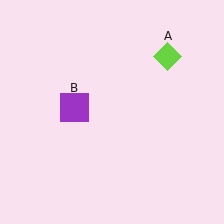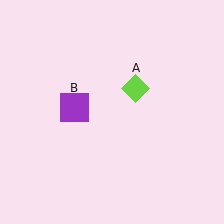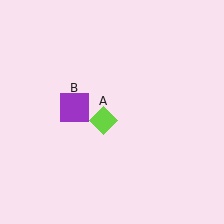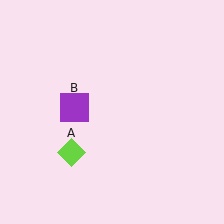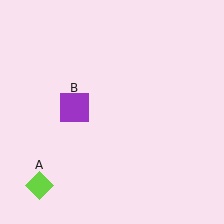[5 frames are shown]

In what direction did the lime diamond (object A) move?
The lime diamond (object A) moved down and to the left.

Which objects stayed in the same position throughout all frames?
Purple square (object B) remained stationary.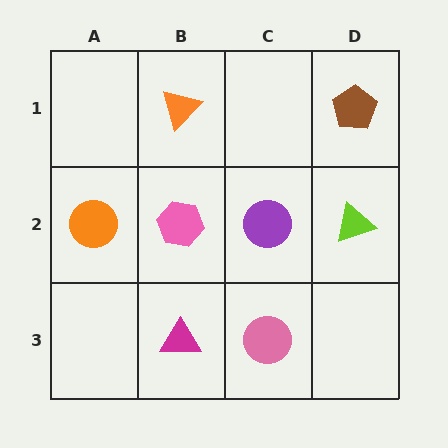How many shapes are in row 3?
2 shapes.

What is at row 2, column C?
A purple circle.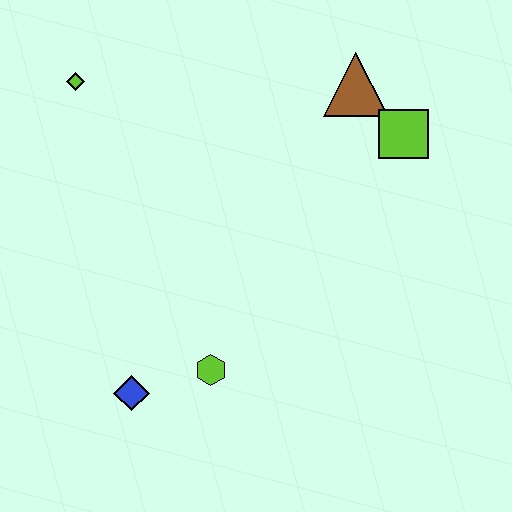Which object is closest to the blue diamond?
The lime hexagon is closest to the blue diamond.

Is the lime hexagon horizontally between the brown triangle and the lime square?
No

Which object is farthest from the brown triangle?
The blue diamond is farthest from the brown triangle.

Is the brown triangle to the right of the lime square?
No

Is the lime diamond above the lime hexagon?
Yes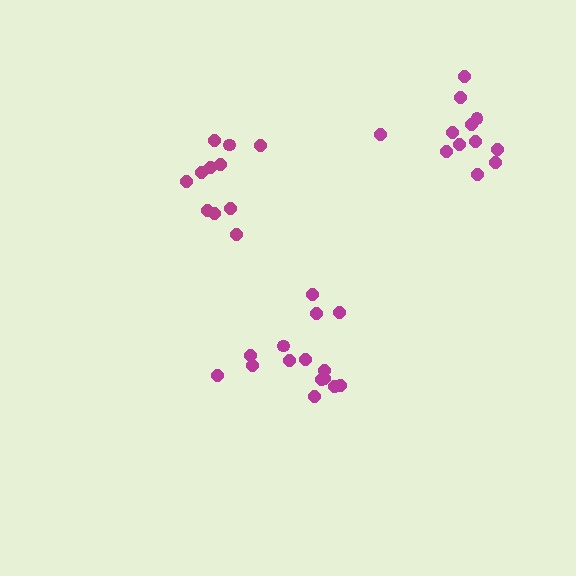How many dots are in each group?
Group 1: 15 dots, Group 2: 11 dots, Group 3: 12 dots (38 total).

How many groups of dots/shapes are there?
There are 3 groups.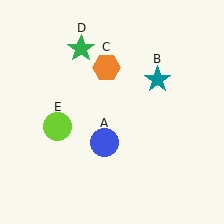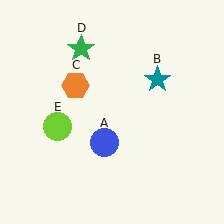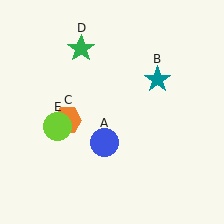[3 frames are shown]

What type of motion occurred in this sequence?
The orange hexagon (object C) rotated counterclockwise around the center of the scene.